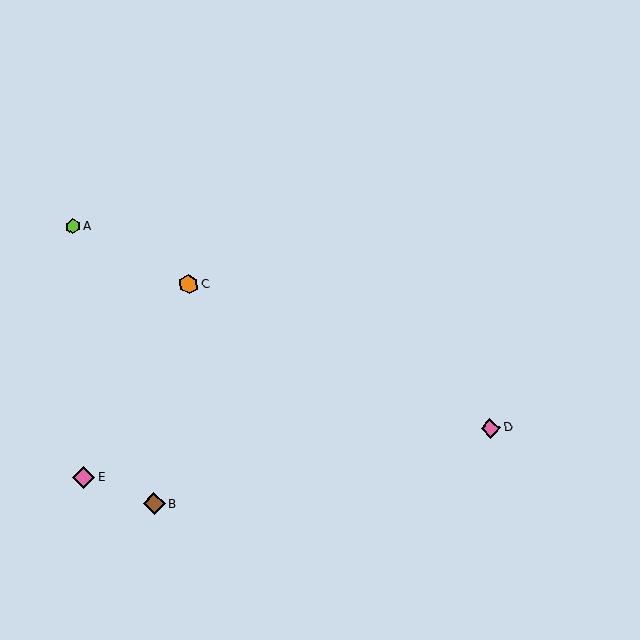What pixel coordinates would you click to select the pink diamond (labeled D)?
Click at (490, 428) to select the pink diamond D.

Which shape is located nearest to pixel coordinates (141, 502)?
The brown diamond (labeled B) at (154, 504) is nearest to that location.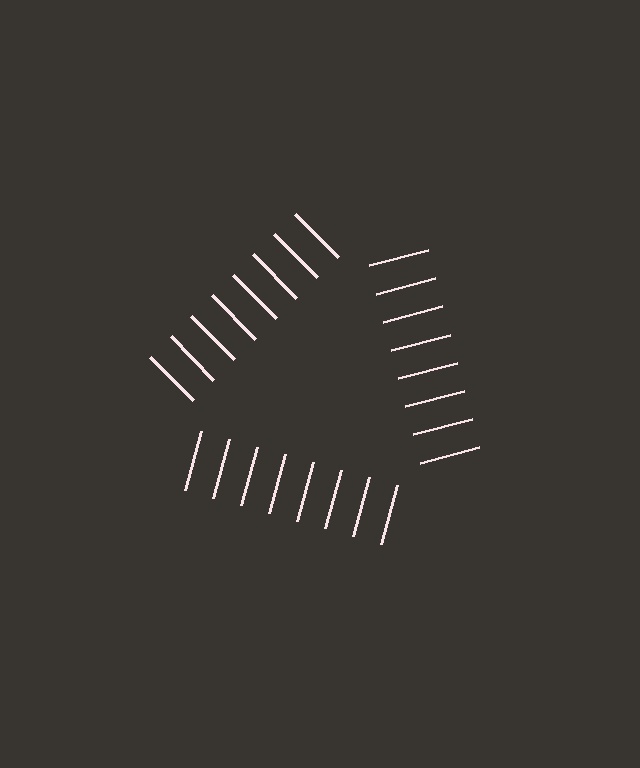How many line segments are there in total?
24 — 8 along each of the 3 edges.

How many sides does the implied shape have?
3 sides — the line-ends trace a triangle.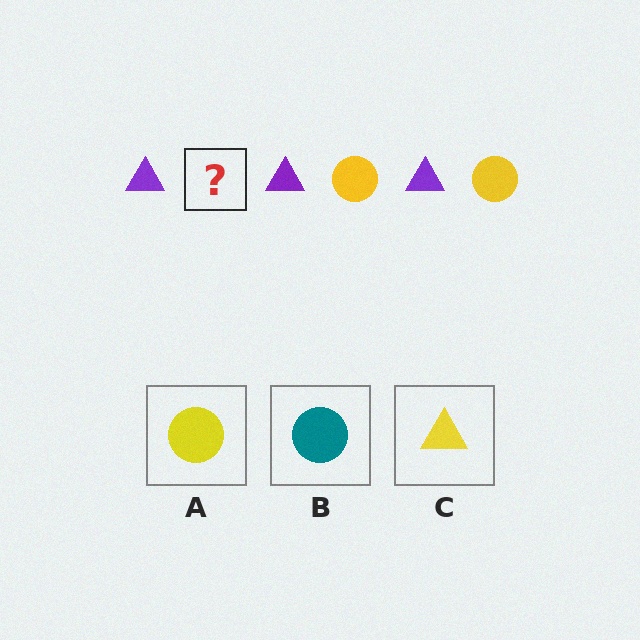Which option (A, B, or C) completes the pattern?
A.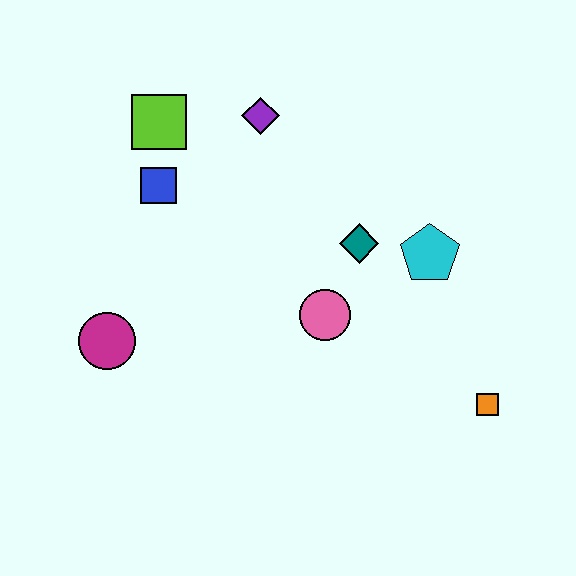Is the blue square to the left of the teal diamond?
Yes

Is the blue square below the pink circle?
No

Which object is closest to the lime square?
The blue square is closest to the lime square.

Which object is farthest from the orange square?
The lime square is farthest from the orange square.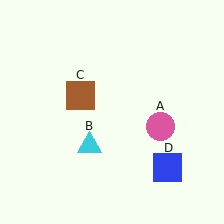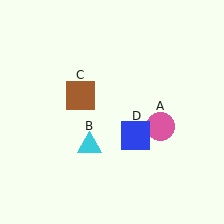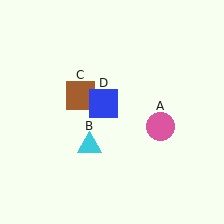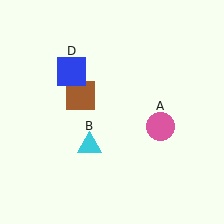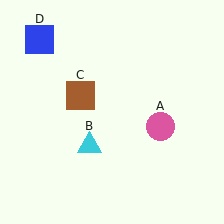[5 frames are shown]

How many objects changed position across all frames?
1 object changed position: blue square (object D).